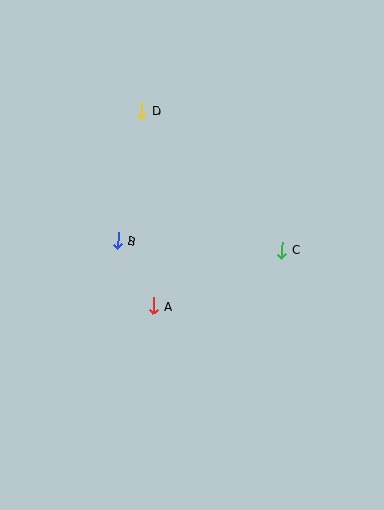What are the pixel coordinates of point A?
Point A is at (153, 306).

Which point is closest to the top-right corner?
Point D is closest to the top-right corner.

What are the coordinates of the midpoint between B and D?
The midpoint between B and D is at (130, 176).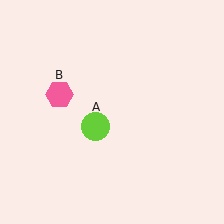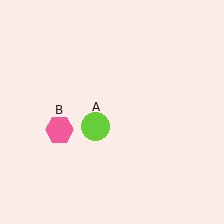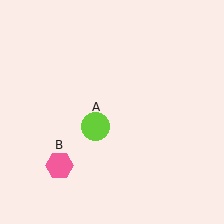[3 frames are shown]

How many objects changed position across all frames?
1 object changed position: pink hexagon (object B).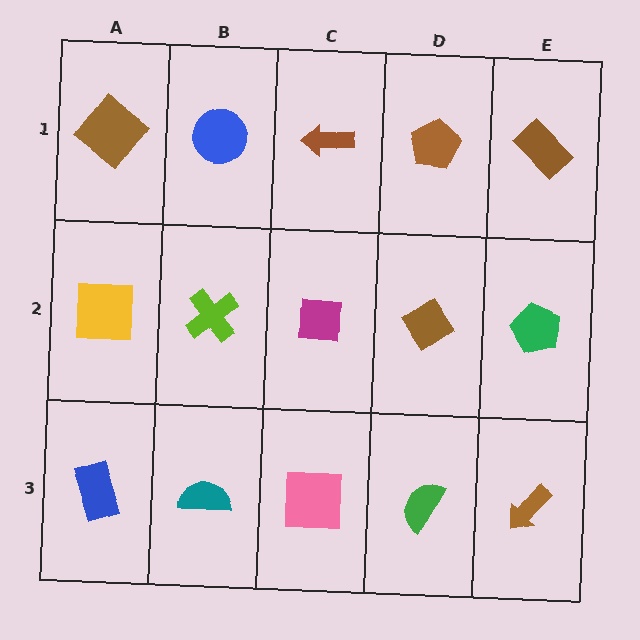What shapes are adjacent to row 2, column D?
A brown pentagon (row 1, column D), a green semicircle (row 3, column D), a magenta square (row 2, column C), a green pentagon (row 2, column E).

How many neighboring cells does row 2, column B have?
4.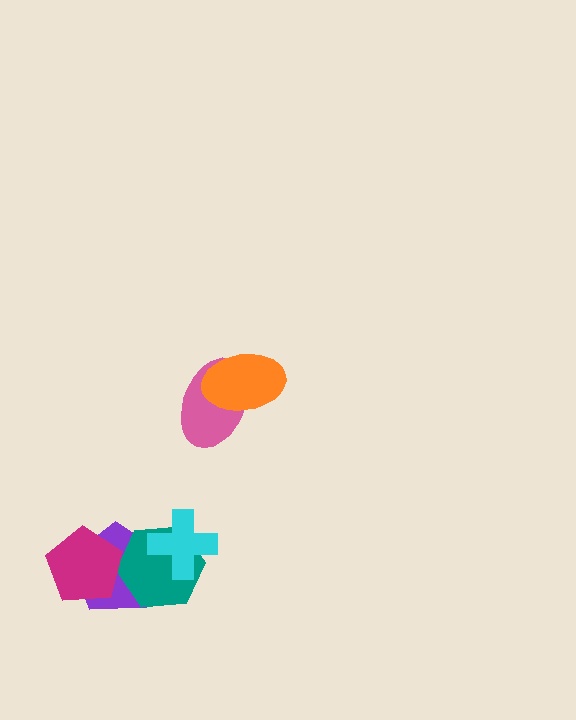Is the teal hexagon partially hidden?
Yes, it is partially covered by another shape.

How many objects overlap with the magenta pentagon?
2 objects overlap with the magenta pentagon.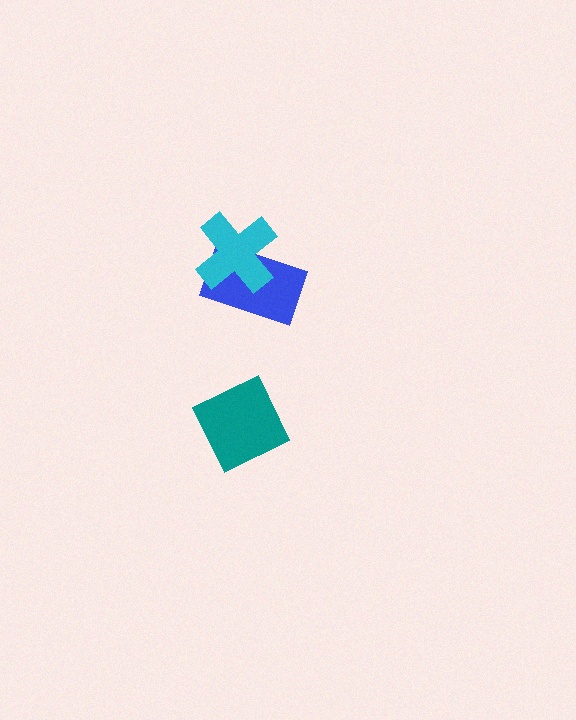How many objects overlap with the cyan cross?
1 object overlaps with the cyan cross.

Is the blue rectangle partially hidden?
Yes, it is partially covered by another shape.